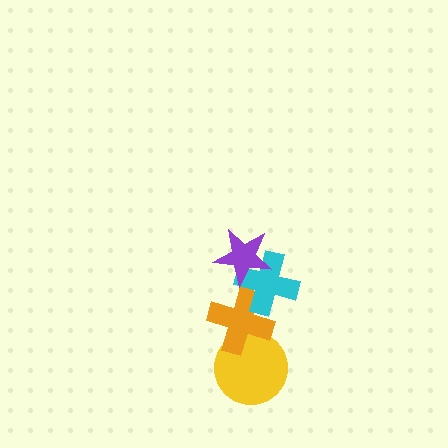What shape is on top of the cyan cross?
The purple star is on top of the cyan cross.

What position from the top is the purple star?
The purple star is 1st from the top.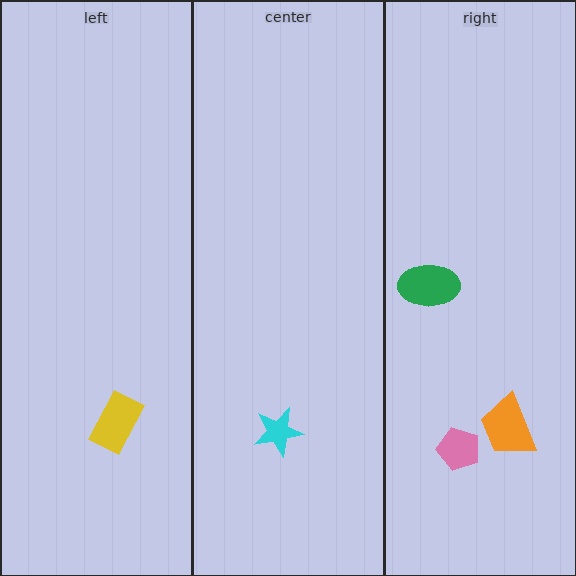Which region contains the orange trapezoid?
The right region.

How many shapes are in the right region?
3.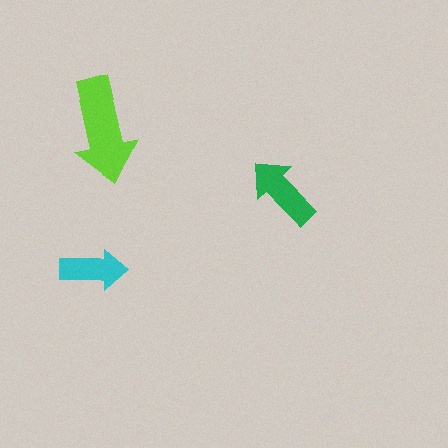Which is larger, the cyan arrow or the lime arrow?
The lime one.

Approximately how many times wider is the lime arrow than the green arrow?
About 1.5 times wider.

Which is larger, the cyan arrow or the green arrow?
The green one.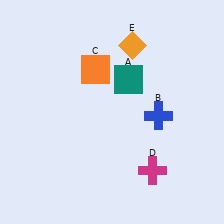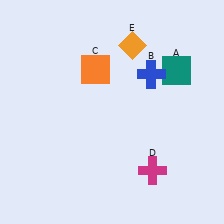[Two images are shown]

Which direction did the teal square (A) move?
The teal square (A) moved right.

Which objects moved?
The objects that moved are: the teal square (A), the blue cross (B).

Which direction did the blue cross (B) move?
The blue cross (B) moved up.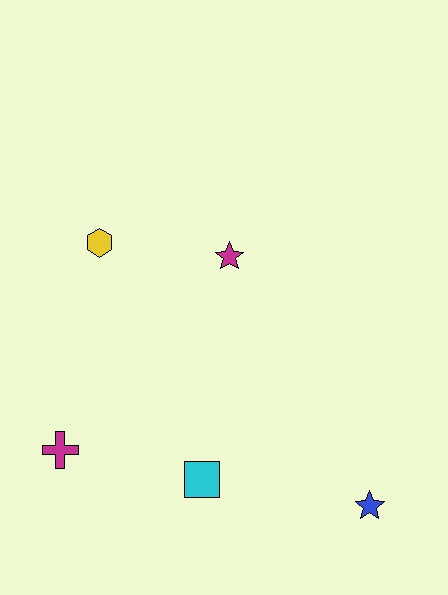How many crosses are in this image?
There is 1 cross.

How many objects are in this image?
There are 5 objects.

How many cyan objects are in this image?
There is 1 cyan object.